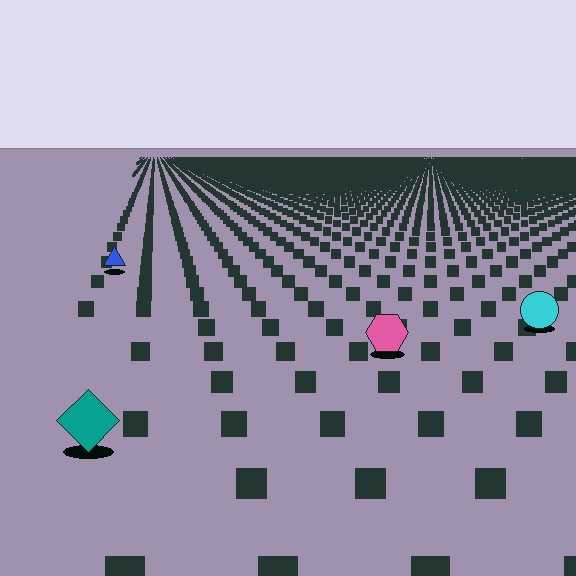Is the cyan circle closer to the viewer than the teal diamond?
No. The teal diamond is closer — you can tell from the texture gradient: the ground texture is coarser near it.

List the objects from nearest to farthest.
From nearest to farthest: the teal diamond, the pink hexagon, the cyan circle, the blue triangle.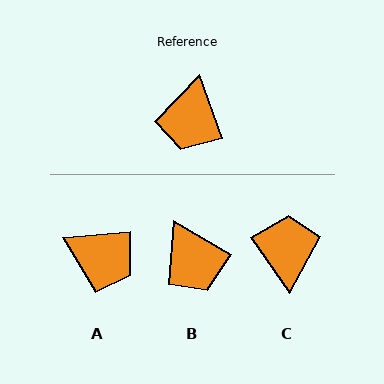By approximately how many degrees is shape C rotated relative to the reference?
Approximately 166 degrees clockwise.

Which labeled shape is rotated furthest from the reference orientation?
C, about 166 degrees away.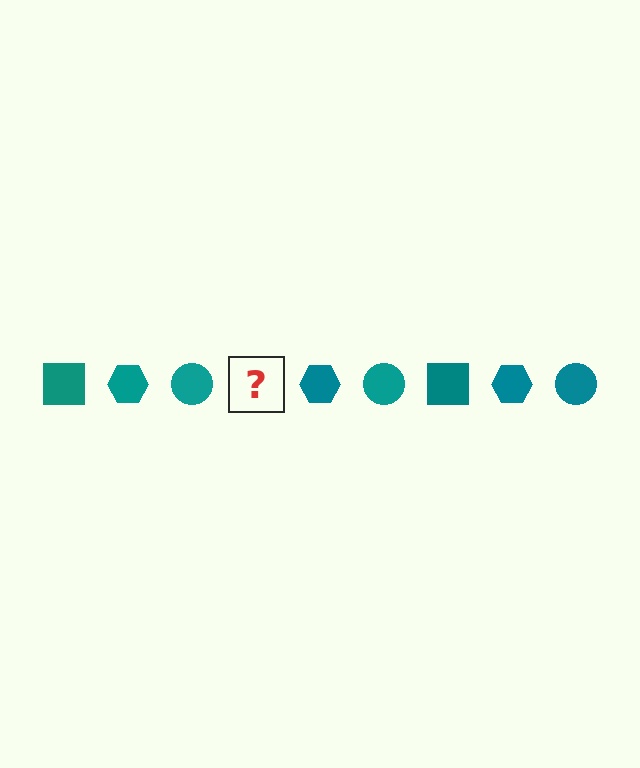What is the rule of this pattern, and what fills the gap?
The rule is that the pattern cycles through square, hexagon, circle shapes in teal. The gap should be filled with a teal square.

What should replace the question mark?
The question mark should be replaced with a teal square.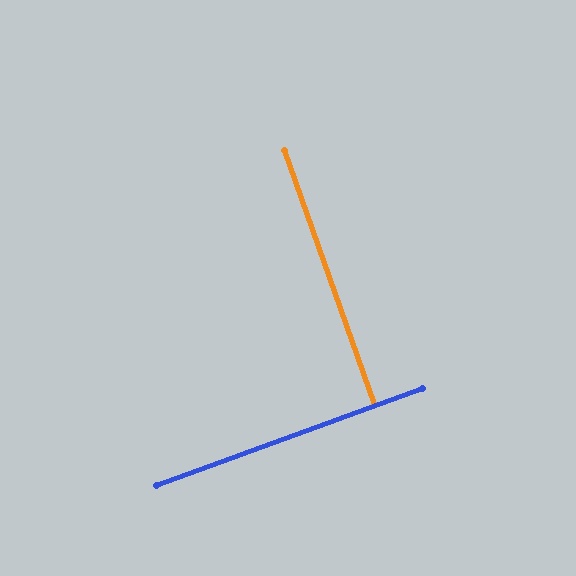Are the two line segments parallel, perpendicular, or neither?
Perpendicular — they meet at approximately 90°.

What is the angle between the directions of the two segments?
Approximately 90 degrees.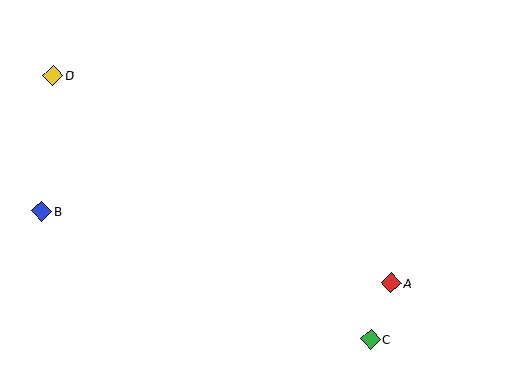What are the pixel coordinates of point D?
Point D is at (53, 75).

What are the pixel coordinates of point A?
Point A is at (391, 283).